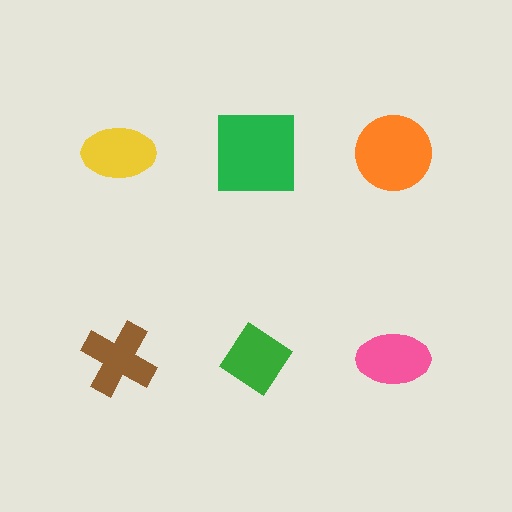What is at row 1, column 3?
An orange circle.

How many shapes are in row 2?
3 shapes.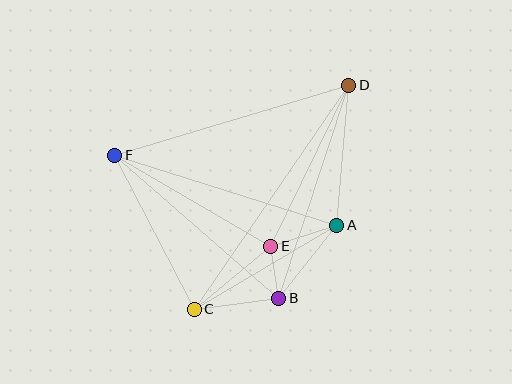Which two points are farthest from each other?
Points C and D are farthest from each other.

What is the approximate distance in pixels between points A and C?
The distance between A and C is approximately 166 pixels.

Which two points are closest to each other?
Points B and E are closest to each other.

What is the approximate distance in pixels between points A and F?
The distance between A and F is approximately 233 pixels.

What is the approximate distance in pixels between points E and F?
The distance between E and F is approximately 181 pixels.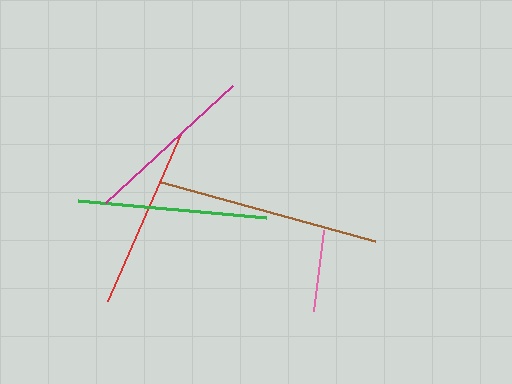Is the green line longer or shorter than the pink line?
The green line is longer than the pink line.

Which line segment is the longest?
The brown line is the longest at approximately 223 pixels.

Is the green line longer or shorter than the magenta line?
The green line is longer than the magenta line.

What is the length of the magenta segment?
The magenta segment is approximately 173 pixels long.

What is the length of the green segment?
The green segment is approximately 189 pixels long.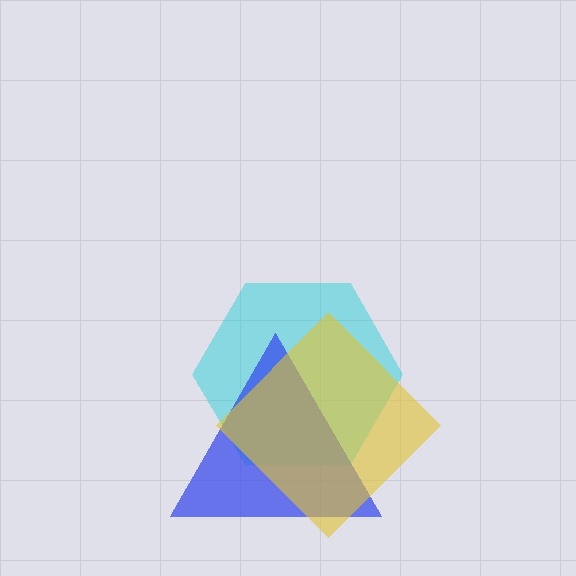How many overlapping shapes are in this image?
There are 3 overlapping shapes in the image.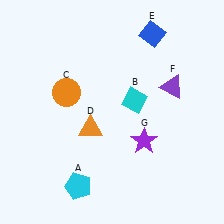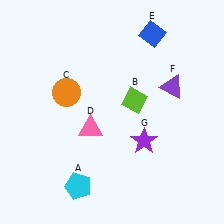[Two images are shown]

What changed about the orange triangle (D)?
In Image 1, D is orange. In Image 2, it changed to pink.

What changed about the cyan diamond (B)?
In Image 1, B is cyan. In Image 2, it changed to lime.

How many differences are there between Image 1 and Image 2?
There are 2 differences between the two images.